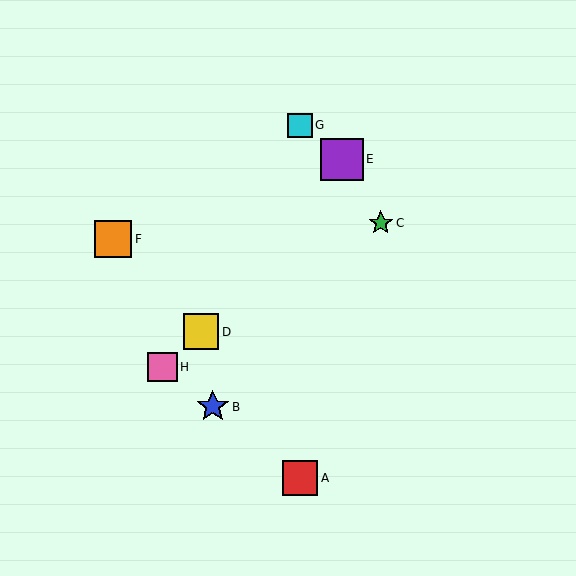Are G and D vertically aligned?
No, G is at x≈300 and D is at x≈201.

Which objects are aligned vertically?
Objects A, G are aligned vertically.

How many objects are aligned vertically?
2 objects (A, G) are aligned vertically.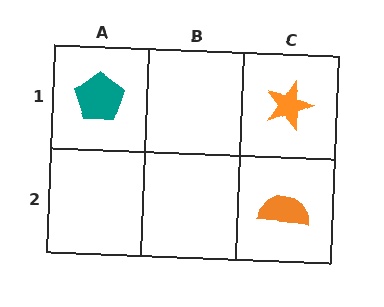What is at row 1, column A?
A teal pentagon.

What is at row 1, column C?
An orange star.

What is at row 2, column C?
An orange semicircle.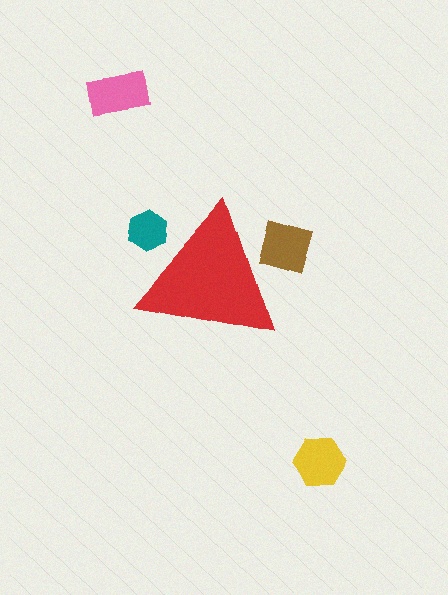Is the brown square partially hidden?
Yes, the brown square is partially hidden behind the red triangle.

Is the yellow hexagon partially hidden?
No, the yellow hexagon is fully visible.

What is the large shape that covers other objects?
A red triangle.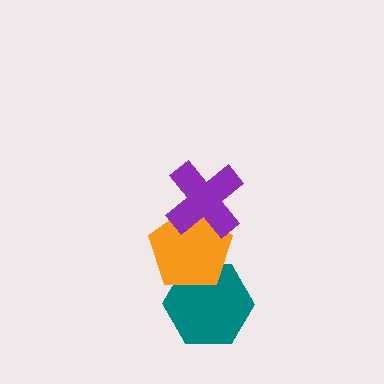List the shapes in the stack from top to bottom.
From top to bottom: the purple cross, the orange pentagon, the teal hexagon.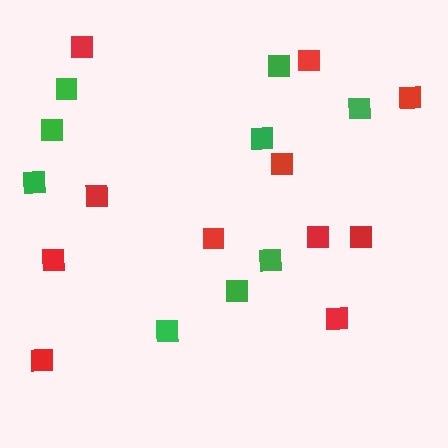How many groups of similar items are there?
There are 2 groups: one group of red squares (11) and one group of green squares (9).